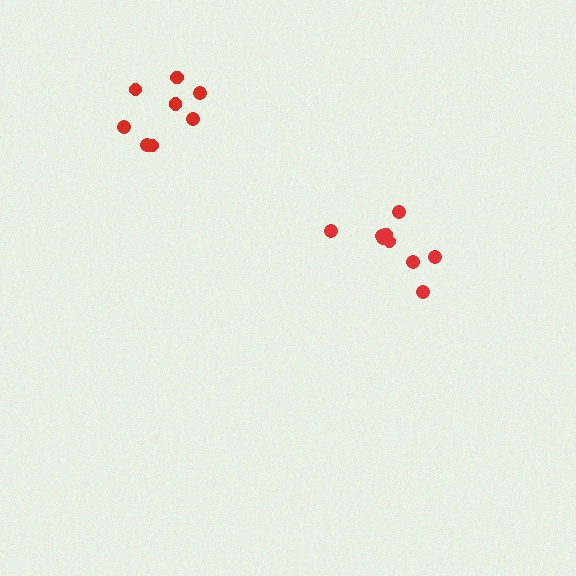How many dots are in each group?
Group 1: 8 dots, Group 2: 9 dots (17 total).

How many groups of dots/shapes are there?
There are 2 groups.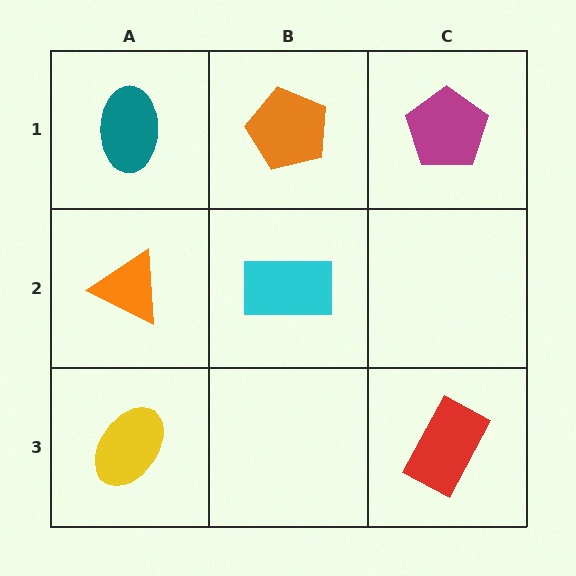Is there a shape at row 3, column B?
No, that cell is empty.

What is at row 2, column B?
A cyan rectangle.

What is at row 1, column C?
A magenta pentagon.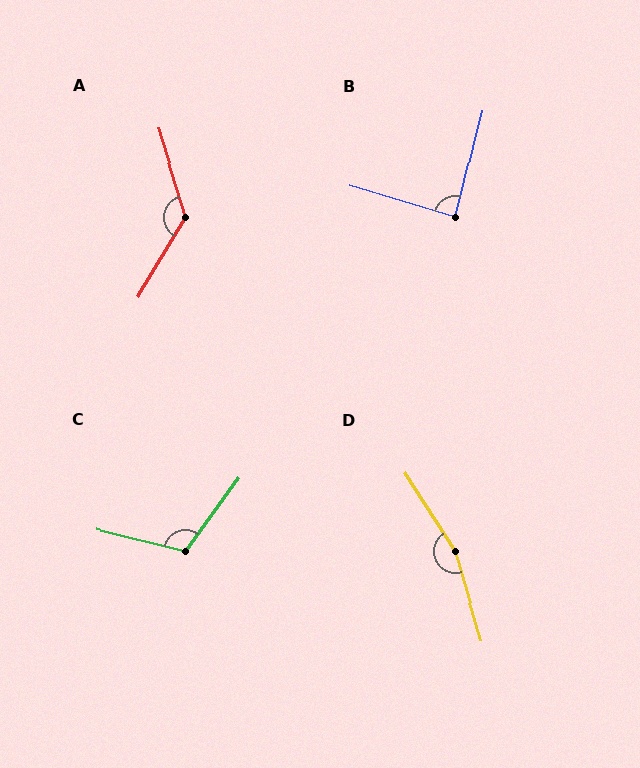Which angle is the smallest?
B, at approximately 88 degrees.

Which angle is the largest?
D, at approximately 164 degrees.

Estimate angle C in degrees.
Approximately 112 degrees.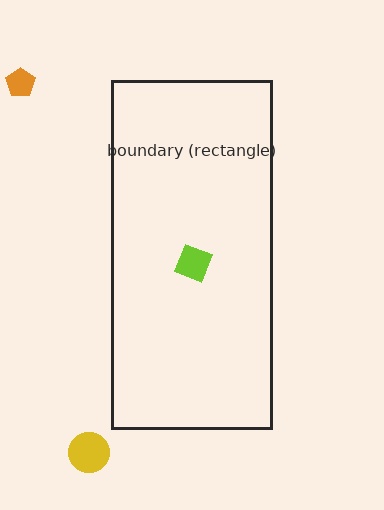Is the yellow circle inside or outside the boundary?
Outside.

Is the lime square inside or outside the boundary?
Inside.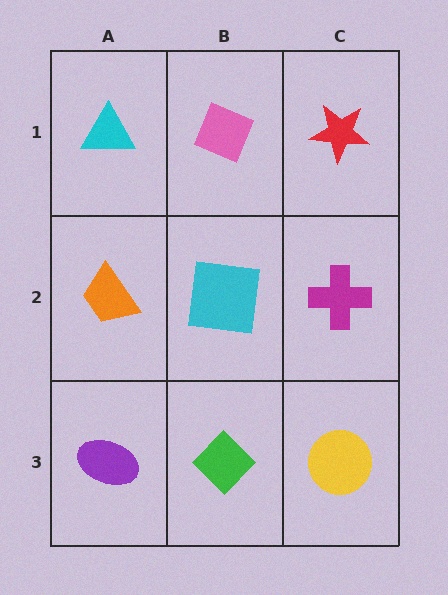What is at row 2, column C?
A magenta cross.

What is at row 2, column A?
An orange trapezoid.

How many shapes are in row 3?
3 shapes.